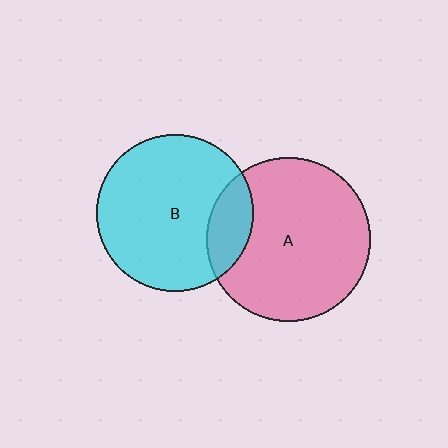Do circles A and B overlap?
Yes.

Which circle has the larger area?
Circle A (pink).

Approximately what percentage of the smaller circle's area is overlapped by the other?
Approximately 15%.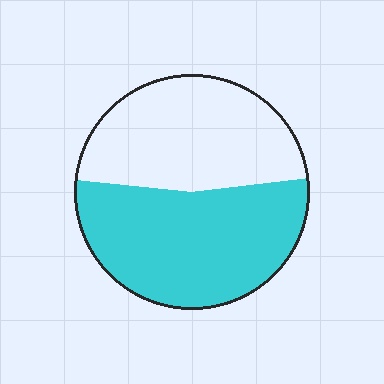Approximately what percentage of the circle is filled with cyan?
Approximately 55%.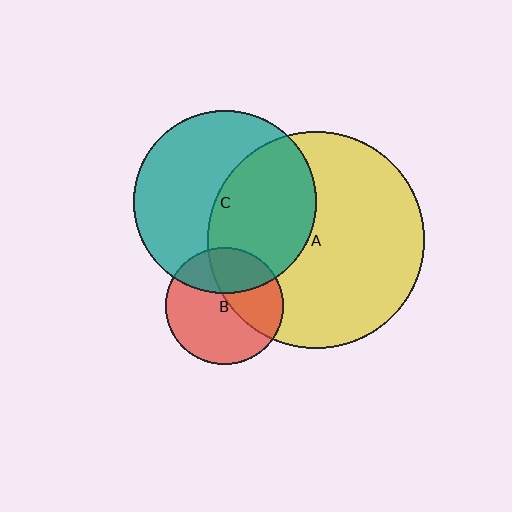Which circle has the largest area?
Circle A (yellow).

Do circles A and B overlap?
Yes.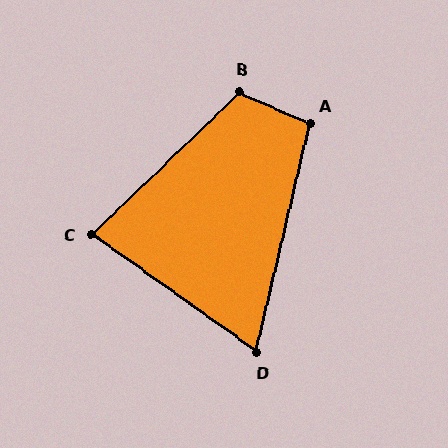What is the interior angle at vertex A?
Approximately 101 degrees (obtuse).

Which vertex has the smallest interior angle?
D, at approximately 68 degrees.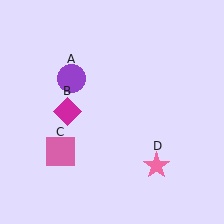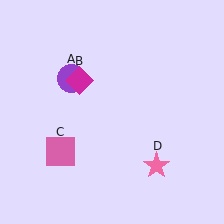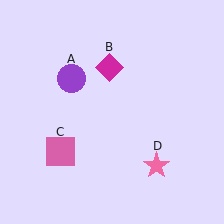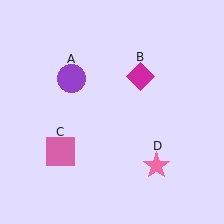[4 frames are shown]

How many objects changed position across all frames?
1 object changed position: magenta diamond (object B).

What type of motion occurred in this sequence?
The magenta diamond (object B) rotated clockwise around the center of the scene.